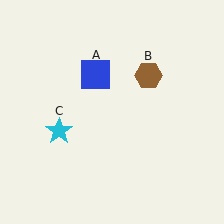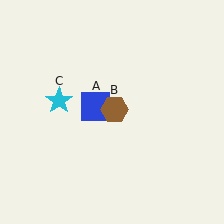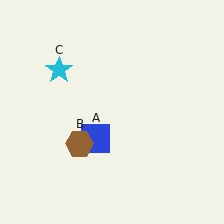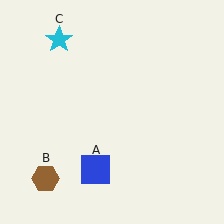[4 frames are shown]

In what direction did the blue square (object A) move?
The blue square (object A) moved down.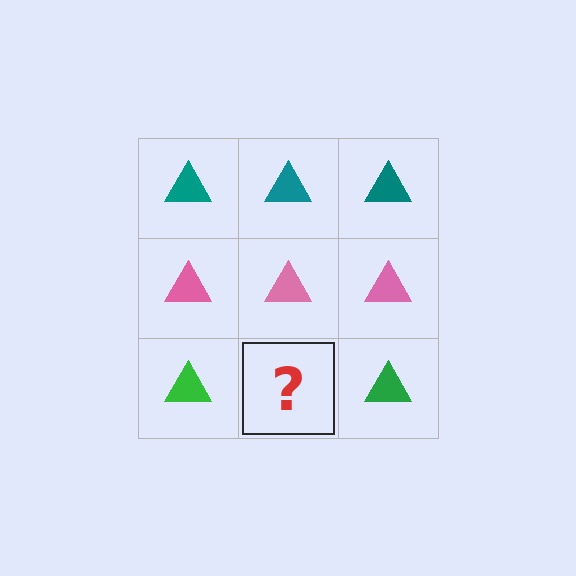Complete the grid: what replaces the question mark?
The question mark should be replaced with a green triangle.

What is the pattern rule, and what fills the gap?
The rule is that each row has a consistent color. The gap should be filled with a green triangle.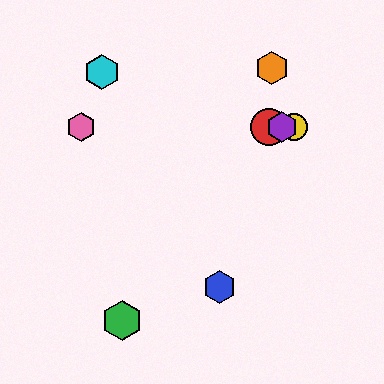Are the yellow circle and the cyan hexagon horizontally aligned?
No, the yellow circle is at y≈127 and the cyan hexagon is at y≈72.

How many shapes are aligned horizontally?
4 shapes (the red circle, the yellow circle, the purple hexagon, the pink hexagon) are aligned horizontally.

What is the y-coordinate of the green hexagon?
The green hexagon is at y≈320.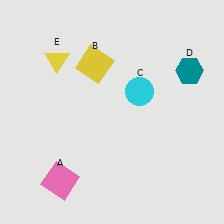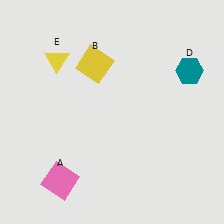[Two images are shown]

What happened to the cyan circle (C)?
The cyan circle (C) was removed in Image 2. It was in the top-right area of Image 1.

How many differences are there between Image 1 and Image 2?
There is 1 difference between the two images.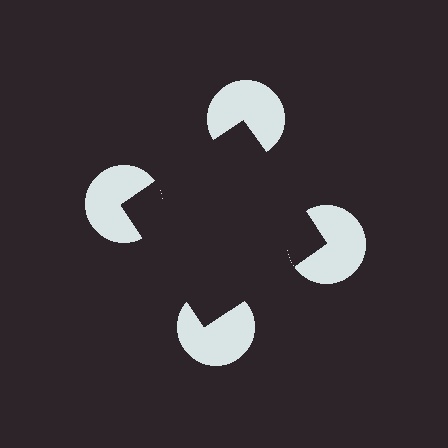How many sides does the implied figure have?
4 sides.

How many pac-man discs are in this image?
There are 4 — one at each vertex of the illusory square.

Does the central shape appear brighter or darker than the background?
It typically appears slightly darker than the background, even though no actual brightness change is drawn.